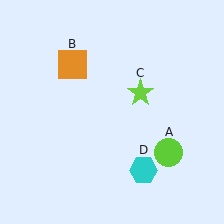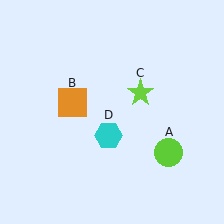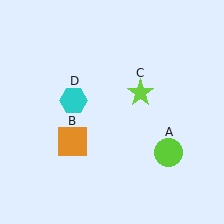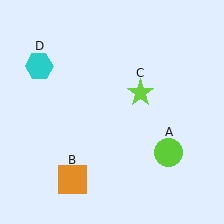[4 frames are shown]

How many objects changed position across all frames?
2 objects changed position: orange square (object B), cyan hexagon (object D).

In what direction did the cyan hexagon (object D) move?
The cyan hexagon (object D) moved up and to the left.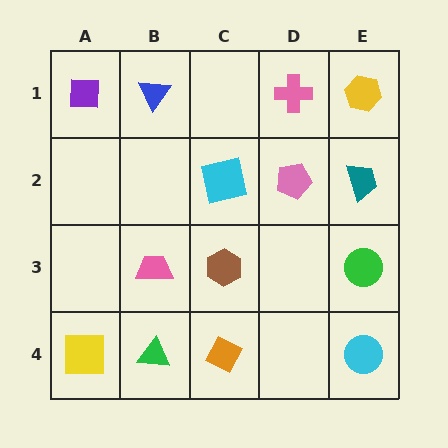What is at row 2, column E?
A teal trapezoid.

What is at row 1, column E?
A yellow hexagon.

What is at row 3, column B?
A pink trapezoid.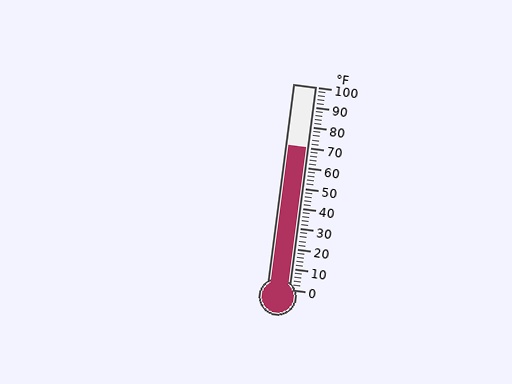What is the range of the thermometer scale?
The thermometer scale ranges from 0°F to 100°F.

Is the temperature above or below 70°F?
The temperature is at 70°F.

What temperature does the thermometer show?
The thermometer shows approximately 70°F.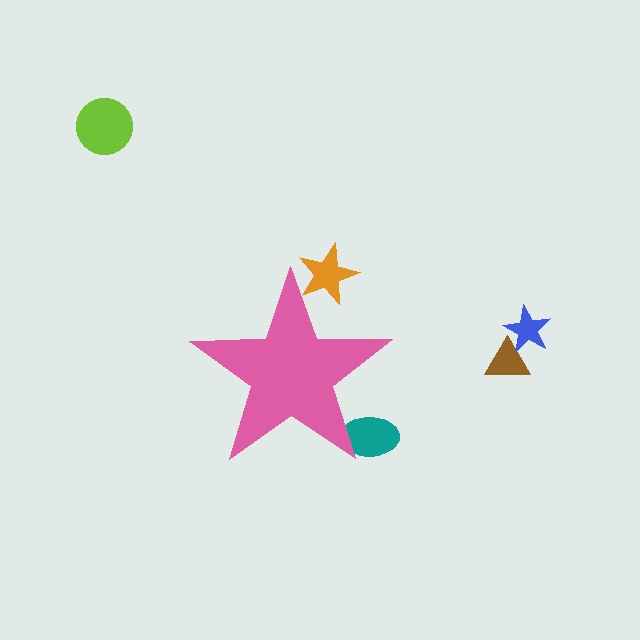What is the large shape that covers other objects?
A pink star.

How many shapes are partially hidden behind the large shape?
2 shapes are partially hidden.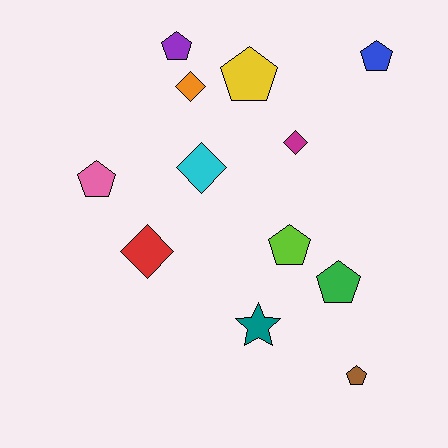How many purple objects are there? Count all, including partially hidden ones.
There is 1 purple object.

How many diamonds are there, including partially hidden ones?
There are 4 diamonds.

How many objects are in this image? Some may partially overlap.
There are 12 objects.